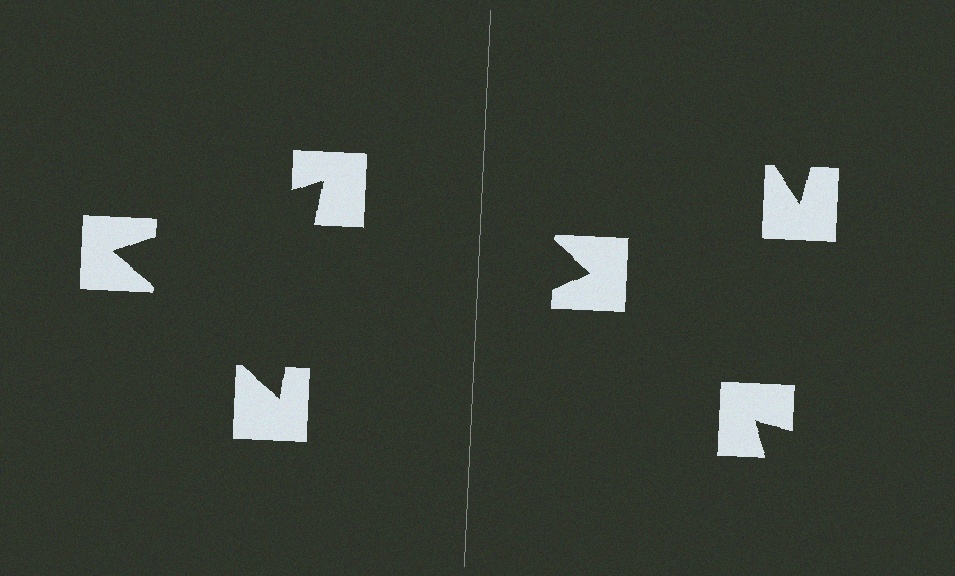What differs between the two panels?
The notched squares are positioned identically on both sides; only the wedge orientations differ. On the left they align to a triangle; on the right they are misaligned.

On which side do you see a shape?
An illusory triangle appears on the left side. On the right side the wedge cuts are rotated, so no coherent shape forms.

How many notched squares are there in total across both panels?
6 — 3 on each side.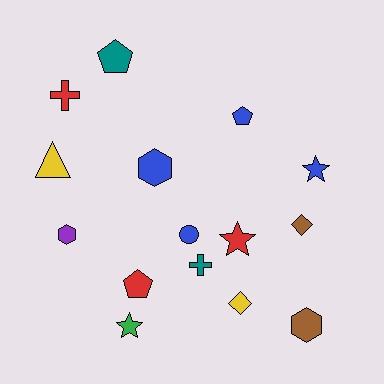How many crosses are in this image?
There are 2 crosses.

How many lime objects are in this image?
There are no lime objects.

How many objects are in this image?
There are 15 objects.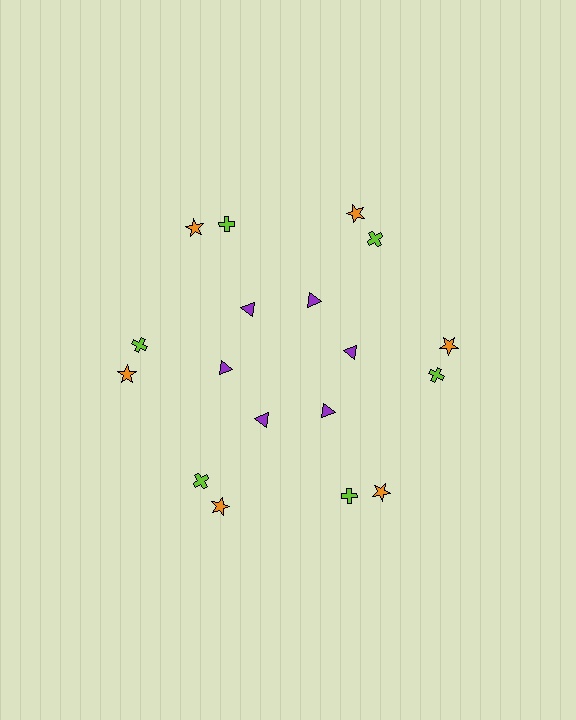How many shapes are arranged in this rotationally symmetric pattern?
There are 18 shapes, arranged in 6 groups of 3.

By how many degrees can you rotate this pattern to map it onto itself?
The pattern maps onto itself every 60 degrees of rotation.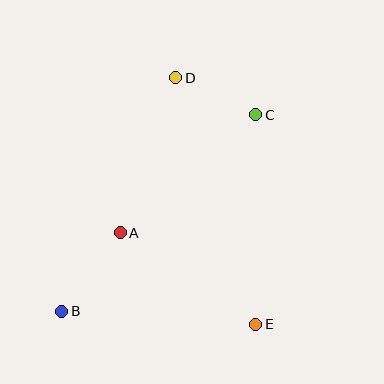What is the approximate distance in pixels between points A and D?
The distance between A and D is approximately 165 pixels.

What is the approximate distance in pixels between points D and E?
The distance between D and E is approximately 259 pixels.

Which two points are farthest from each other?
Points B and C are farthest from each other.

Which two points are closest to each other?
Points C and D are closest to each other.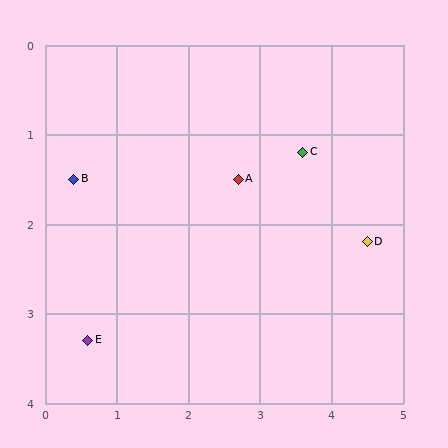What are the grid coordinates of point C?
Point C is at approximately (3.6, 1.2).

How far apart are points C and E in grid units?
Points C and E are about 3.7 grid units apart.